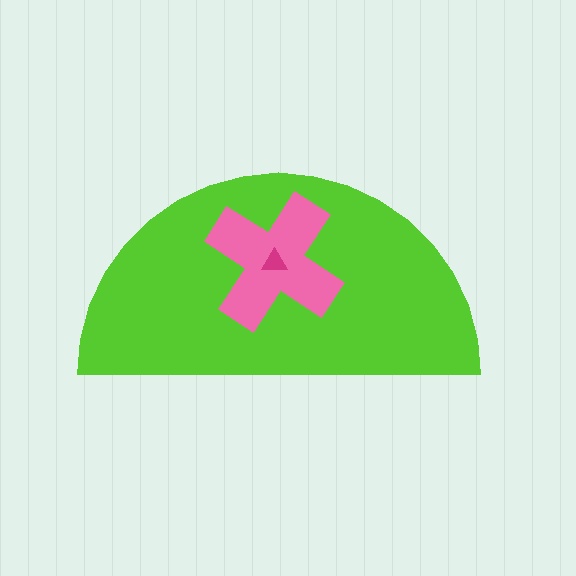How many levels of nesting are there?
3.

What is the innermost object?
The magenta triangle.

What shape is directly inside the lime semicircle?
The pink cross.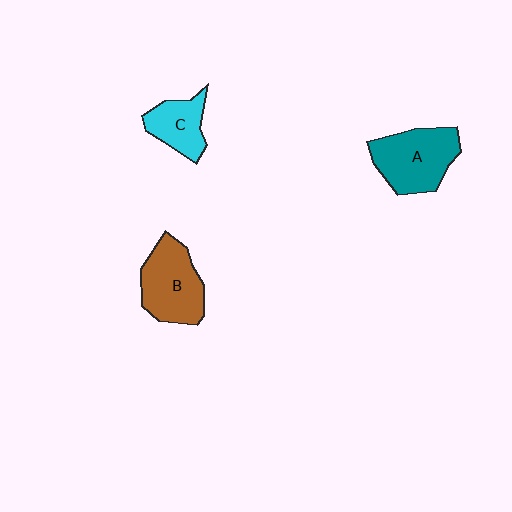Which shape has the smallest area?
Shape C (cyan).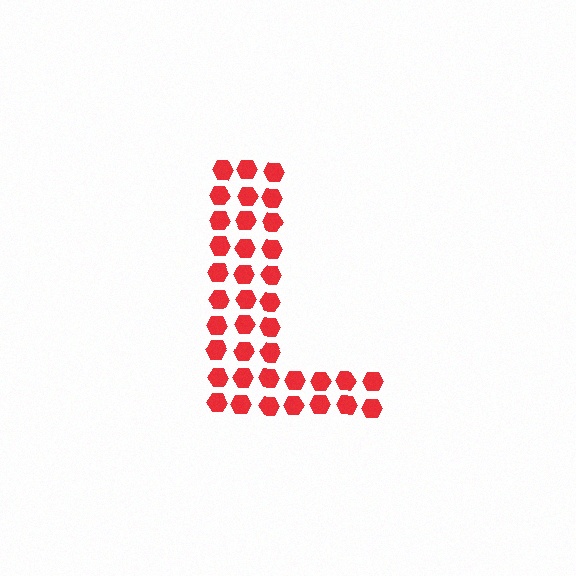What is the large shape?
The large shape is the letter L.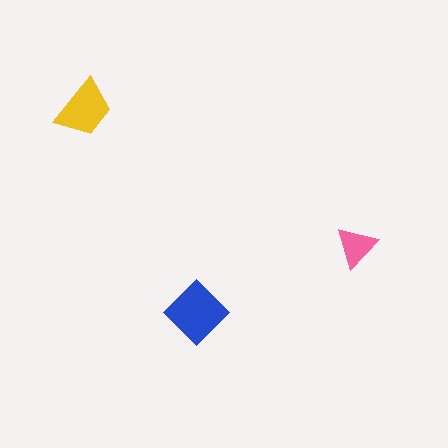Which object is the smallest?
The pink triangle.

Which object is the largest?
The blue diamond.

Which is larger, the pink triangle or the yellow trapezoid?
The yellow trapezoid.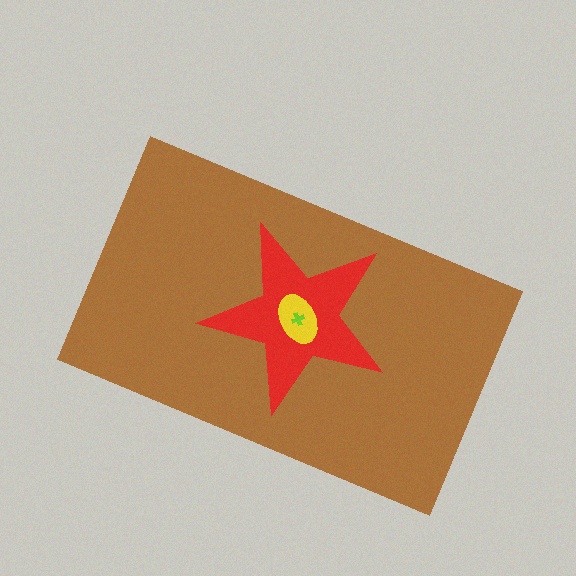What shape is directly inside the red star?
The yellow ellipse.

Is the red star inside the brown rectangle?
Yes.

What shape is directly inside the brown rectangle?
The red star.